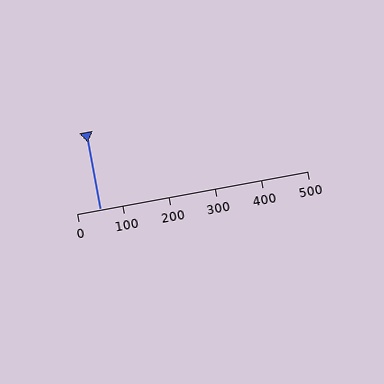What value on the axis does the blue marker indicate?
The marker indicates approximately 50.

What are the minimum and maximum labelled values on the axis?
The axis runs from 0 to 500.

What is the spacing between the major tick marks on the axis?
The major ticks are spaced 100 apart.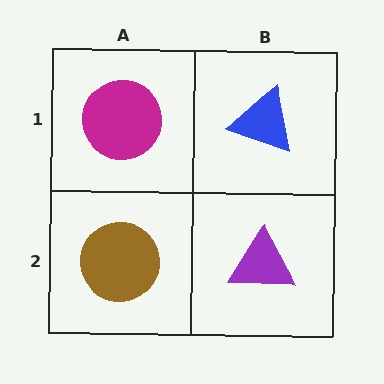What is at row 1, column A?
A magenta circle.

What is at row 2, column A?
A brown circle.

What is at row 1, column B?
A blue triangle.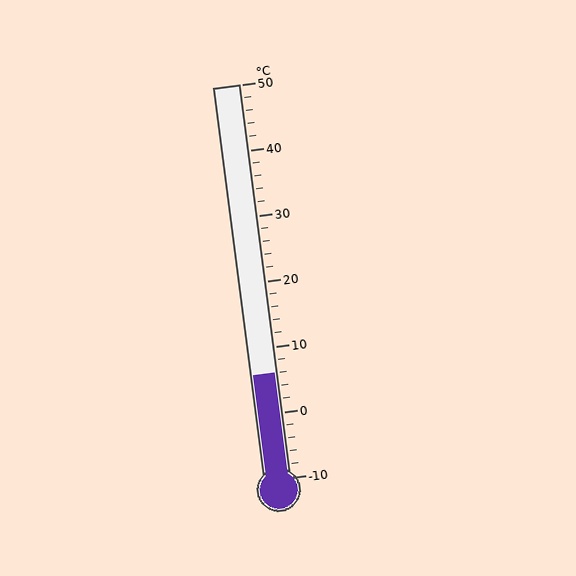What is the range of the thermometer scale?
The thermometer scale ranges from -10°C to 50°C.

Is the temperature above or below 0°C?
The temperature is above 0°C.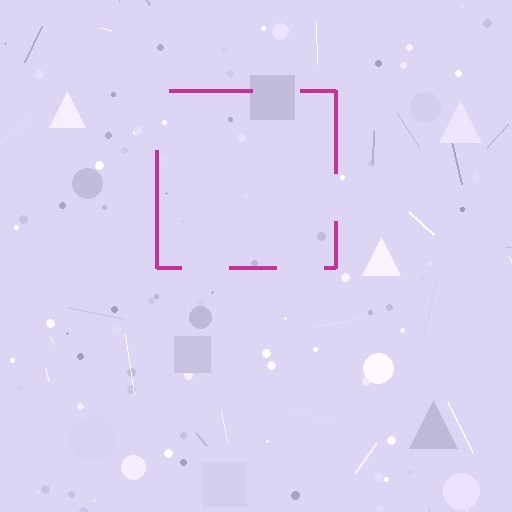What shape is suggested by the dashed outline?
The dashed outline suggests a square.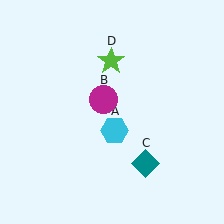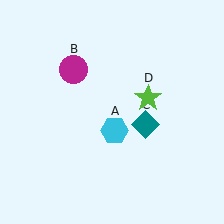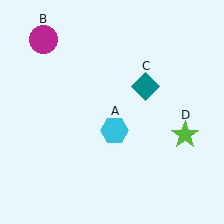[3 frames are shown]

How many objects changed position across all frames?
3 objects changed position: magenta circle (object B), teal diamond (object C), lime star (object D).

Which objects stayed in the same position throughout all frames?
Cyan hexagon (object A) remained stationary.